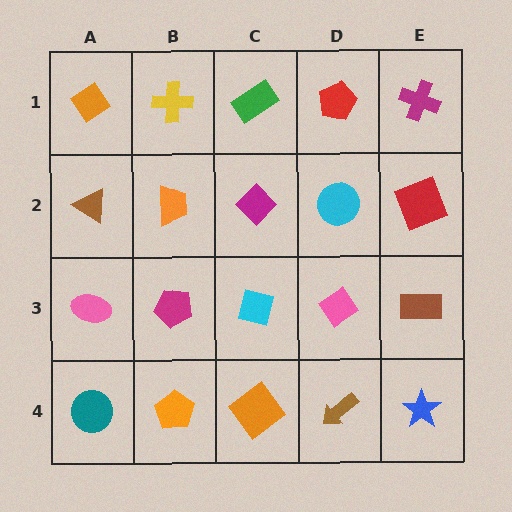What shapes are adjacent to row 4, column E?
A brown rectangle (row 3, column E), a brown arrow (row 4, column D).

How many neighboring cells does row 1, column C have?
3.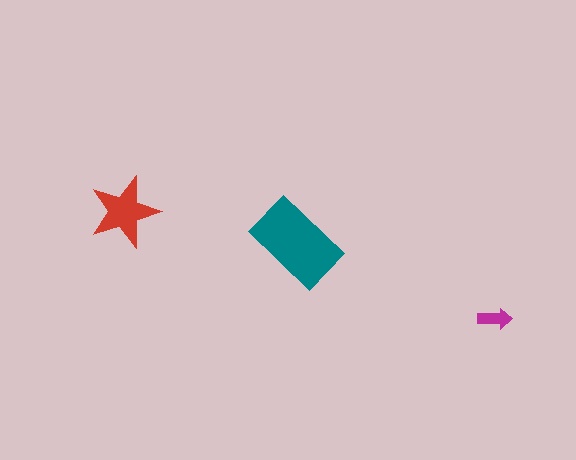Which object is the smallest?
The magenta arrow.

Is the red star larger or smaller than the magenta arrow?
Larger.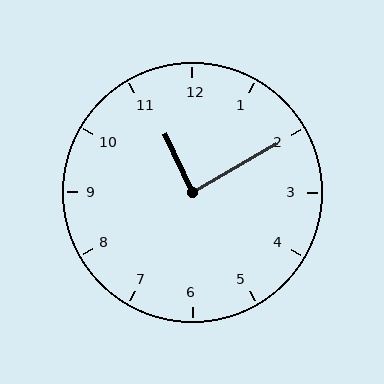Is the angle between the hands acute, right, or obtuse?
It is right.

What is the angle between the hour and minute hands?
Approximately 85 degrees.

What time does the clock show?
11:10.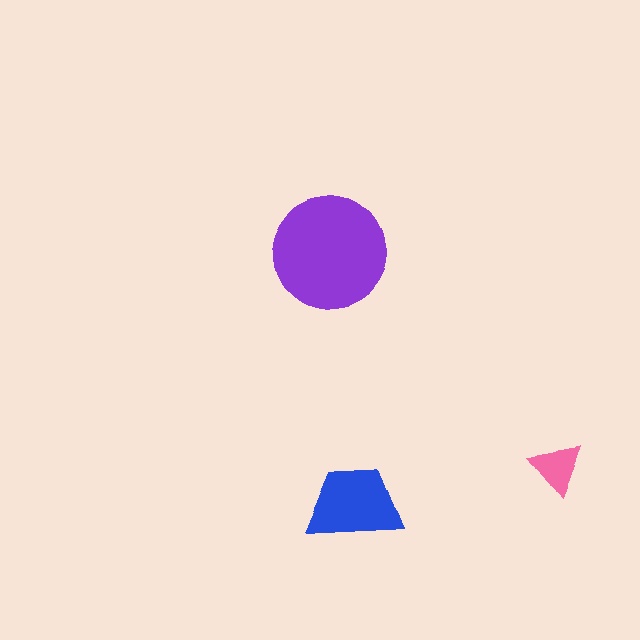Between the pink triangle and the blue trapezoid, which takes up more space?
The blue trapezoid.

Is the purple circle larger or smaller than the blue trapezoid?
Larger.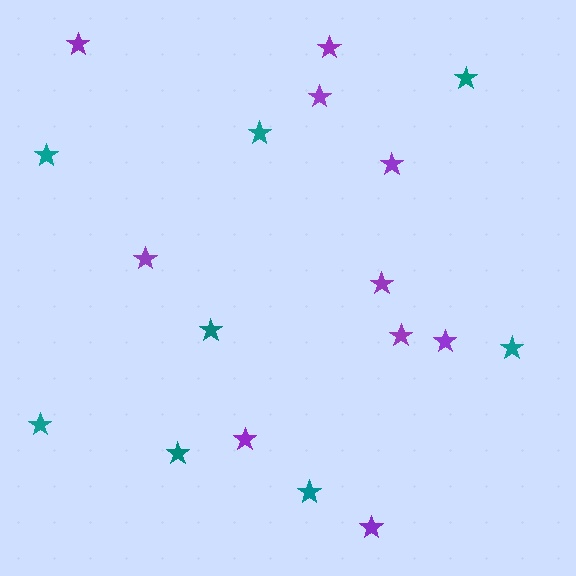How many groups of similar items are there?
There are 2 groups: one group of purple stars (10) and one group of teal stars (8).